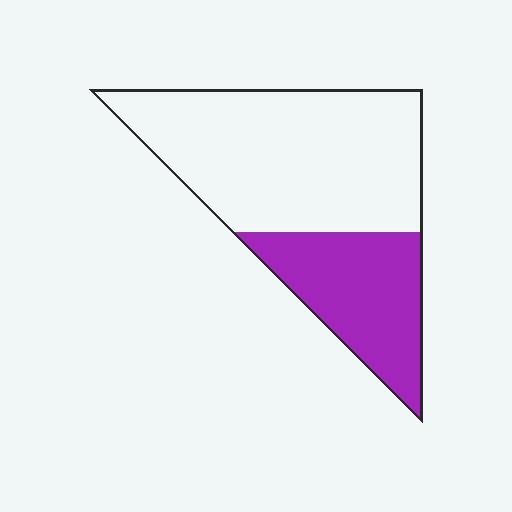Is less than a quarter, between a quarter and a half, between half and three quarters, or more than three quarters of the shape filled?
Between a quarter and a half.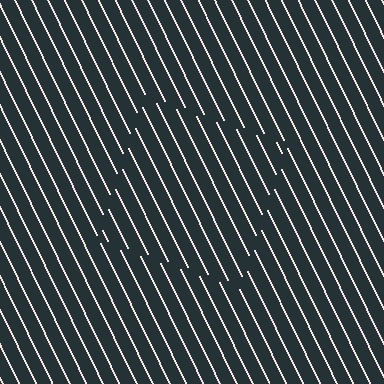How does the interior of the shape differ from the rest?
The interior of the shape contains the same grating, shifted by half a period — the contour is defined by the phase discontinuity where line-ends from the inner and outer gratings abut.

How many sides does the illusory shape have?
4 sides — the line-ends trace a square.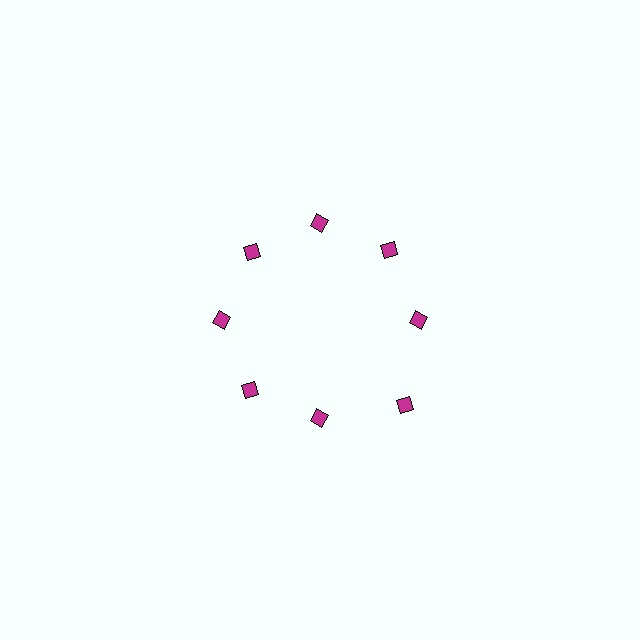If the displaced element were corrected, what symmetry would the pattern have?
It would have 8-fold rotational symmetry — the pattern would map onto itself every 45 degrees.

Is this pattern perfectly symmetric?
No. The 8 magenta diamonds are arranged in a ring, but one element near the 4 o'clock position is pushed outward from the center, breaking the 8-fold rotational symmetry.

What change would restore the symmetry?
The symmetry would be restored by moving it inward, back onto the ring so that all 8 diamonds sit at equal angles and equal distance from the center.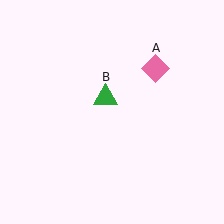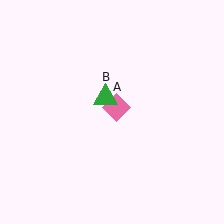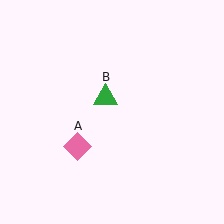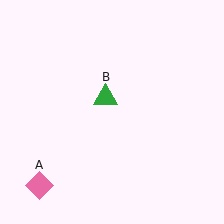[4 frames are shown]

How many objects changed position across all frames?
1 object changed position: pink diamond (object A).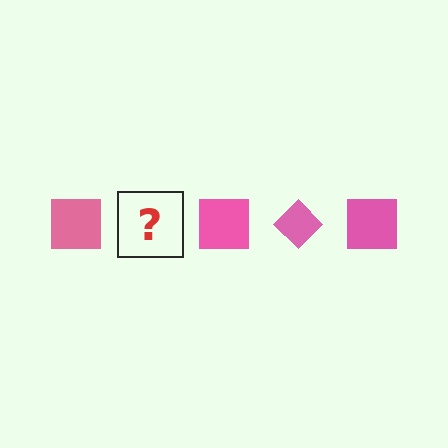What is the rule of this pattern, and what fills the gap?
The rule is that the pattern cycles through square, diamond shapes in pink. The gap should be filled with a pink diamond.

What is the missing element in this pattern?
The missing element is a pink diamond.